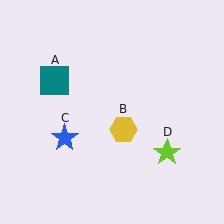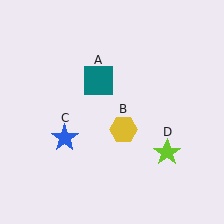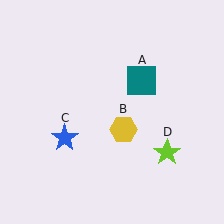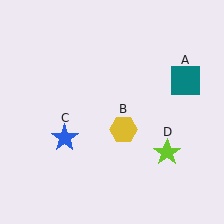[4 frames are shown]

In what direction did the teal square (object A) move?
The teal square (object A) moved right.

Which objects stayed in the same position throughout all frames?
Yellow hexagon (object B) and blue star (object C) and lime star (object D) remained stationary.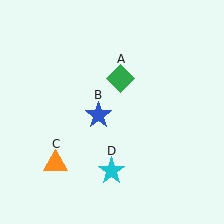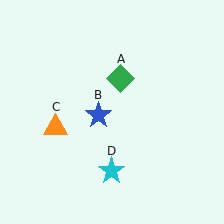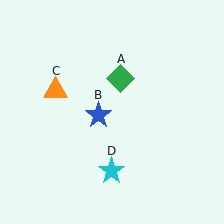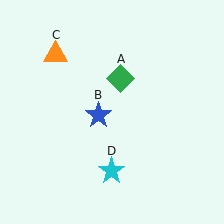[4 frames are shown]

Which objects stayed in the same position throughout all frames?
Green diamond (object A) and blue star (object B) and cyan star (object D) remained stationary.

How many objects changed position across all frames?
1 object changed position: orange triangle (object C).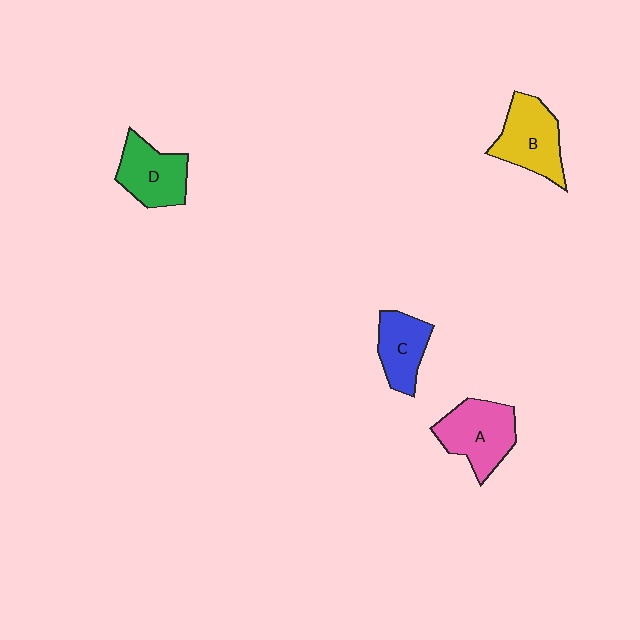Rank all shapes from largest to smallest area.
From largest to smallest: A (pink), B (yellow), D (green), C (blue).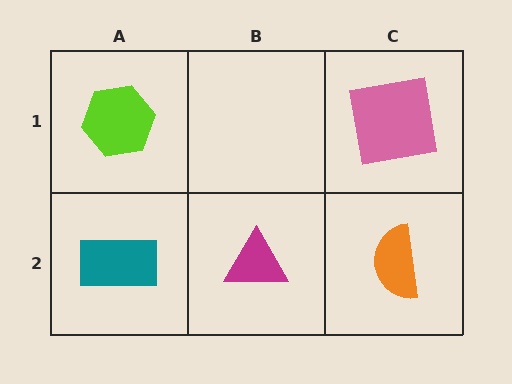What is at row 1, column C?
A pink square.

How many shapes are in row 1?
2 shapes.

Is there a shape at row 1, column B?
No, that cell is empty.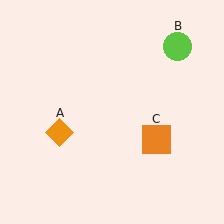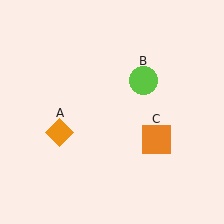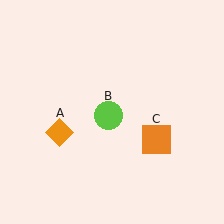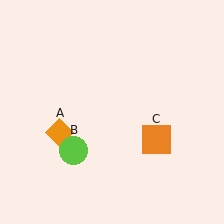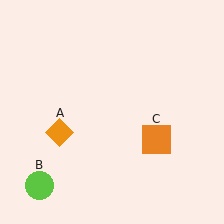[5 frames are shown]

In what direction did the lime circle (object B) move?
The lime circle (object B) moved down and to the left.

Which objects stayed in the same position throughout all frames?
Orange diamond (object A) and orange square (object C) remained stationary.